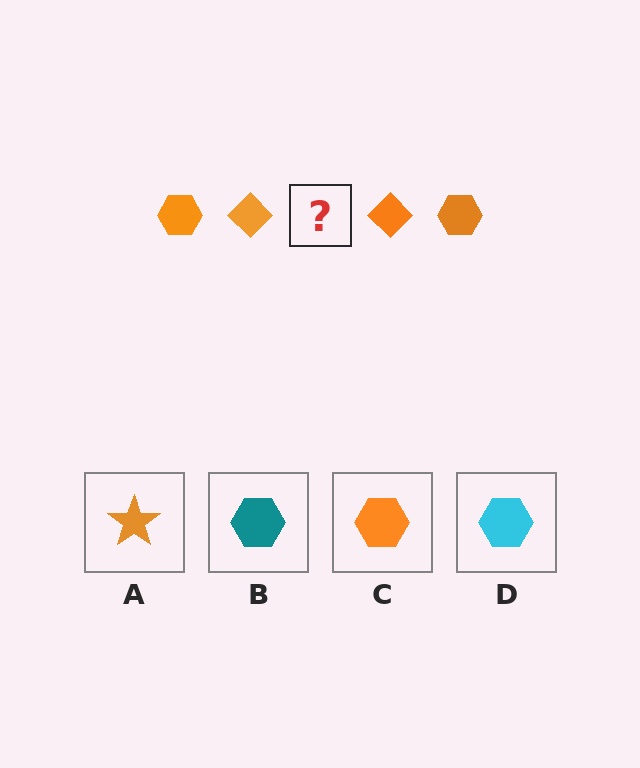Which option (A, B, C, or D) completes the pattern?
C.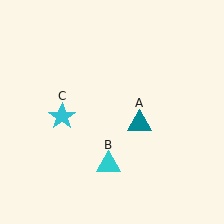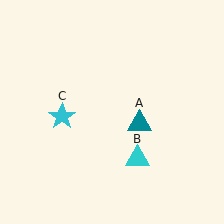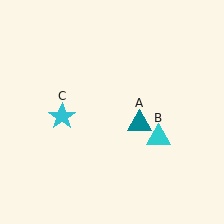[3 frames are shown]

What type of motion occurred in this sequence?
The cyan triangle (object B) rotated counterclockwise around the center of the scene.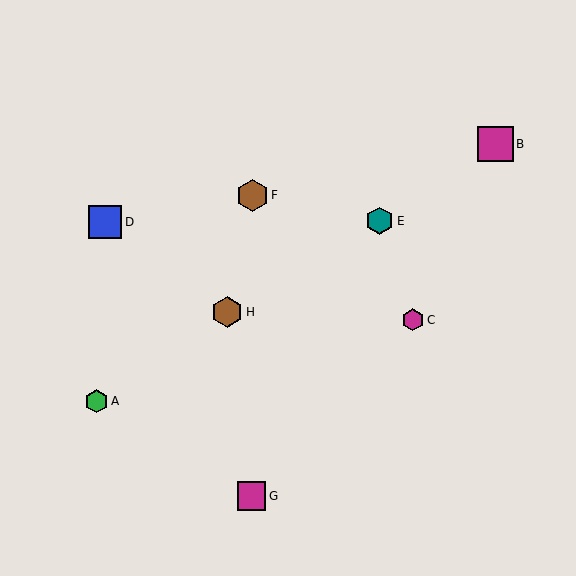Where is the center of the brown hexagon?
The center of the brown hexagon is at (252, 195).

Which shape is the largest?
The magenta square (labeled B) is the largest.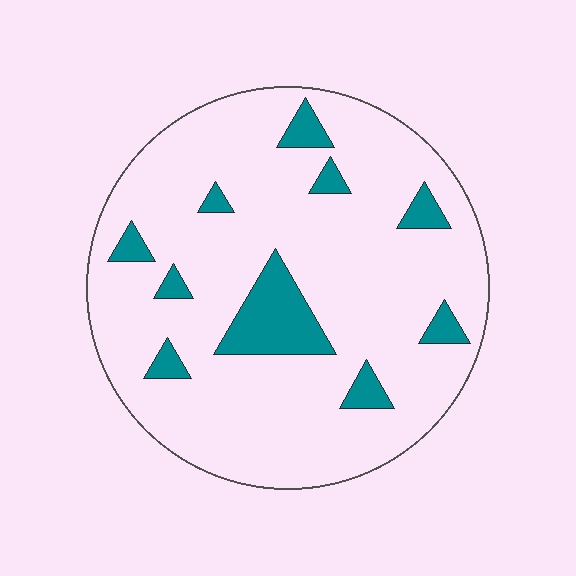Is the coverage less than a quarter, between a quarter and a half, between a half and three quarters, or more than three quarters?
Less than a quarter.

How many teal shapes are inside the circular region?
10.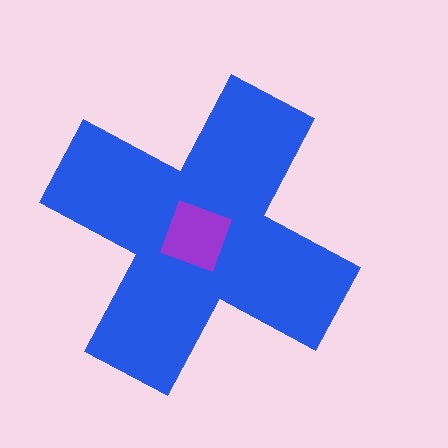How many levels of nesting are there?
2.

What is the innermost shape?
The purple diamond.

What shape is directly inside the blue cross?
The purple diamond.